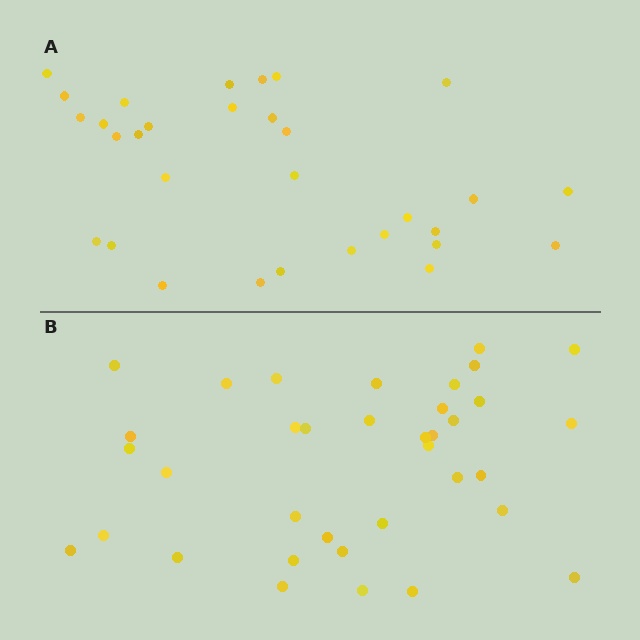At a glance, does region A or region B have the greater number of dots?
Region B (the bottom region) has more dots.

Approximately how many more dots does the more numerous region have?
Region B has about 5 more dots than region A.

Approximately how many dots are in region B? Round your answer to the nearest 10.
About 40 dots. (The exact count is 36, which rounds to 40.)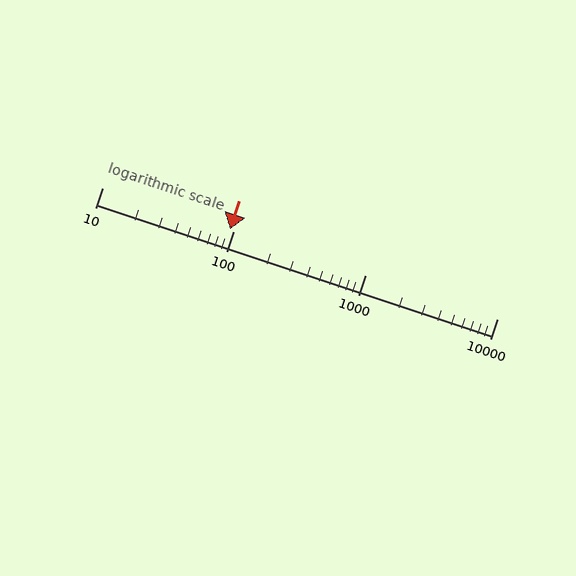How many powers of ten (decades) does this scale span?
The scale spans 3 decades, from 10 to 10000.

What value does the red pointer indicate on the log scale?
The pointer indicates approximately 94.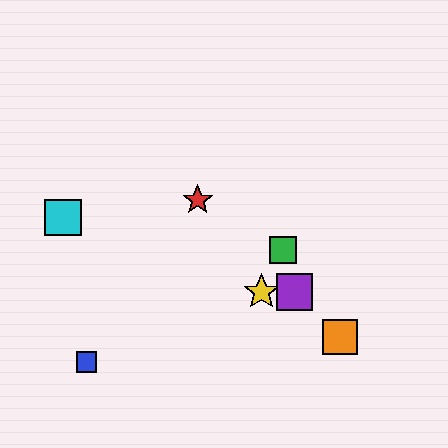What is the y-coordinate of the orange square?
The orange square is at y≈337.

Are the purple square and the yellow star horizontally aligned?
Yes, both are at y≈292.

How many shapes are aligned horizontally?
2 shapes (the yellow star, the purple square) are aligned horizontally.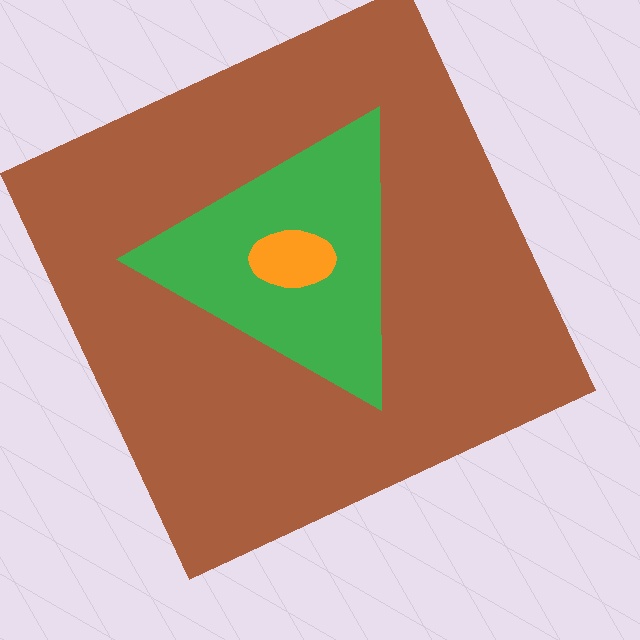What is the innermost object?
The orange ellipse.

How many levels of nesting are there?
3.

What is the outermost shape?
The brown square.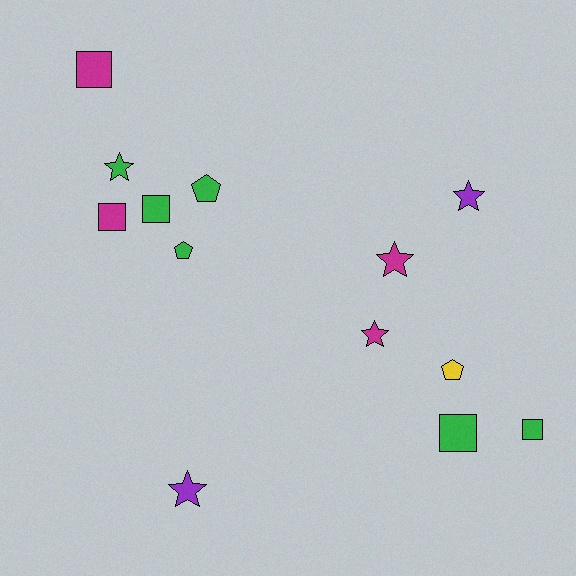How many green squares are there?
There are 3 green squares.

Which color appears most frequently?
Green, with 6 objects.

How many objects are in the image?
There are 13 objects.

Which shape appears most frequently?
Star, with 5 objects.